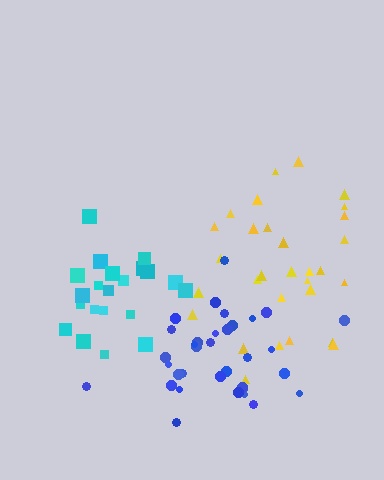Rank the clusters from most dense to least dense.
cyan, blue, yellow.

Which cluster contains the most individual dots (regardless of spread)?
Blue (34).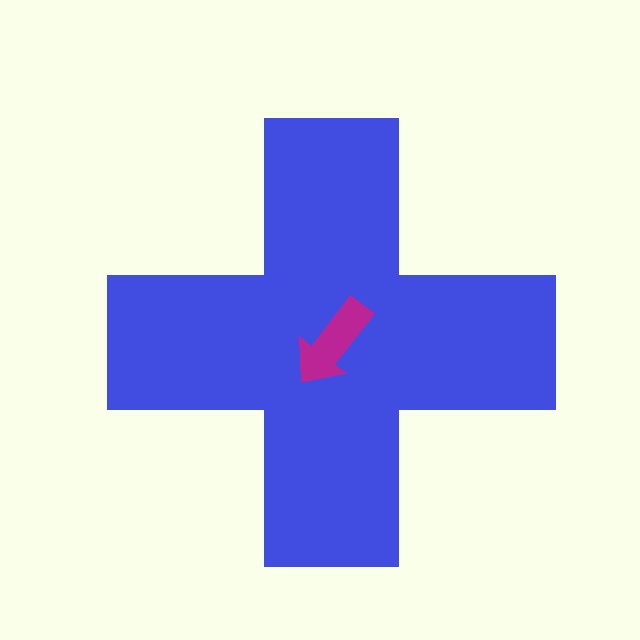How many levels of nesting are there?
2.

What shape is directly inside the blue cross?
The magenta arrow.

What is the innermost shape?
The magenta arrow.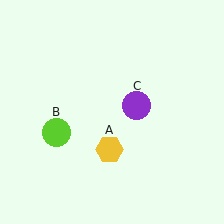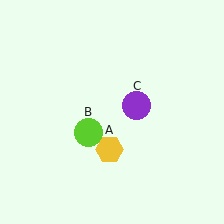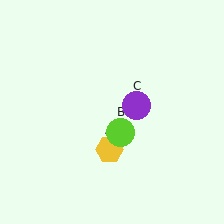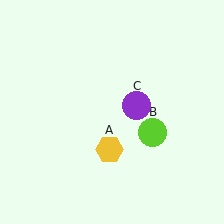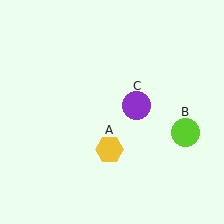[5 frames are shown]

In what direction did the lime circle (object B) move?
The lime circle (object B) moved right.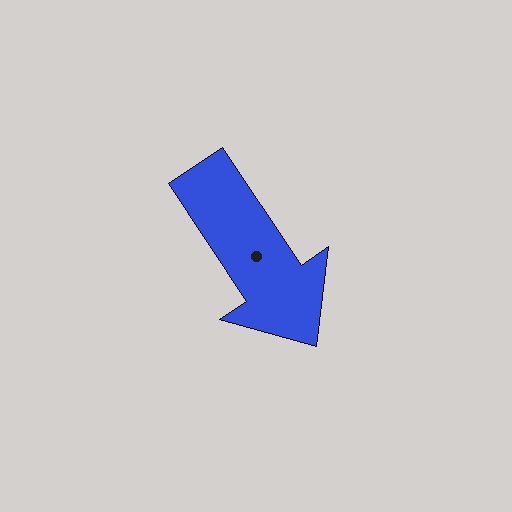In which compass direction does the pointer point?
Southeast.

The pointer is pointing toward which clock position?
Roughly 5 o'clock.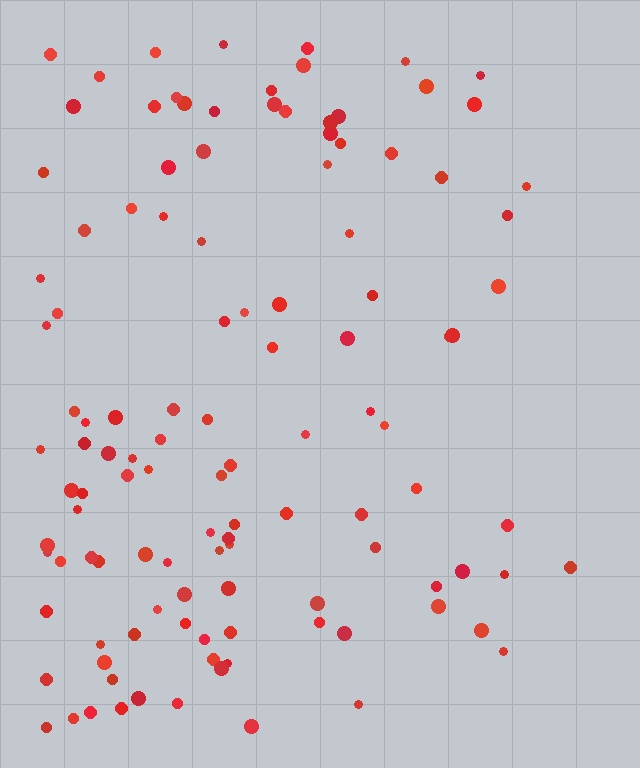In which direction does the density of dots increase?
From right to left, with the left side densest.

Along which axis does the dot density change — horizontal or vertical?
Horizontal.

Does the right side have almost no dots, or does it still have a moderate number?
Still a moderate number, just noticeably fewer than the left.